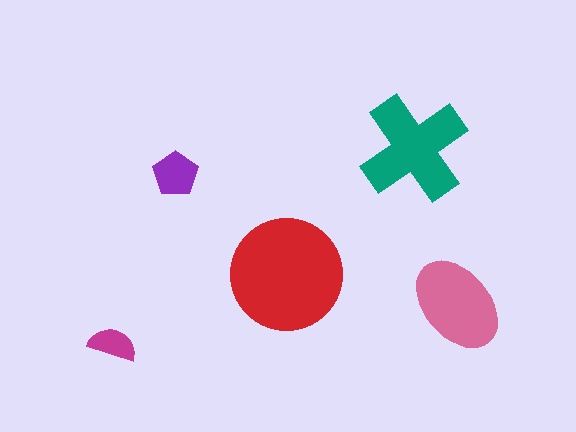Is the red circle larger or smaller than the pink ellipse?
Larger.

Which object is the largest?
The red circle.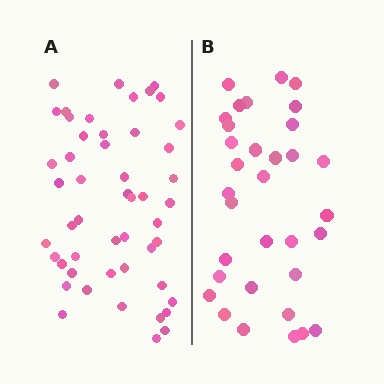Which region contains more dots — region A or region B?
Region A (the left region) has more dots.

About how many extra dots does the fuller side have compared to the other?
Region A has approximately 15 more dots than region B.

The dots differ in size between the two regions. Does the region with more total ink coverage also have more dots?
No. Region B has more total ink coverage because its dots are larger, but region A actually contains more individual dots. Total area can be misleading — the number of items is what matters here.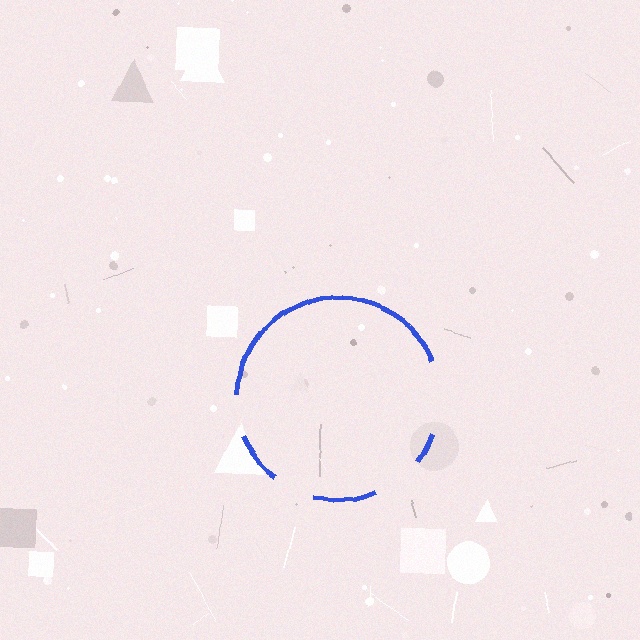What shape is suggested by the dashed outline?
The dashed outline suggests a circle.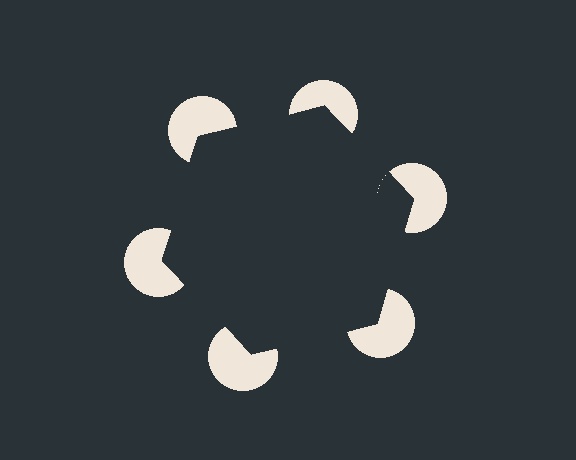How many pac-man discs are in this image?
There are 6 — one at each vertex of the illusory hexagon.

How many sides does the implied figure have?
6 sides.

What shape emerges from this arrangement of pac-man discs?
An illusory hexagon — its edges are inferred from the aligned wedge cuts in the pac-man discs, not physically drawn.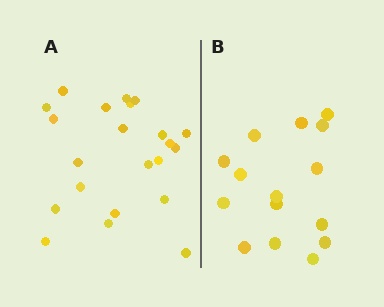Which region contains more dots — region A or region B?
Region A (the left region) has more dots.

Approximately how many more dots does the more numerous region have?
Region A has roughly 8 or so more dots than region B.